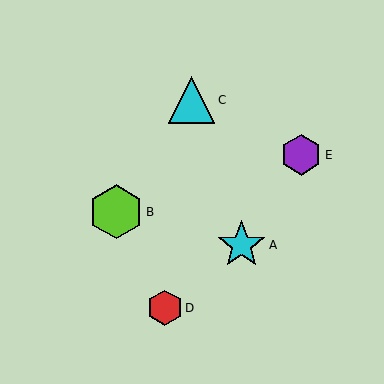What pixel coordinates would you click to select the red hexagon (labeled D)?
Click at (165, 308) to select the red hexagon D.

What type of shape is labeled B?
Shape B is a lime hexagon.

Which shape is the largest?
The lime hexagon (labeled B) is the largest.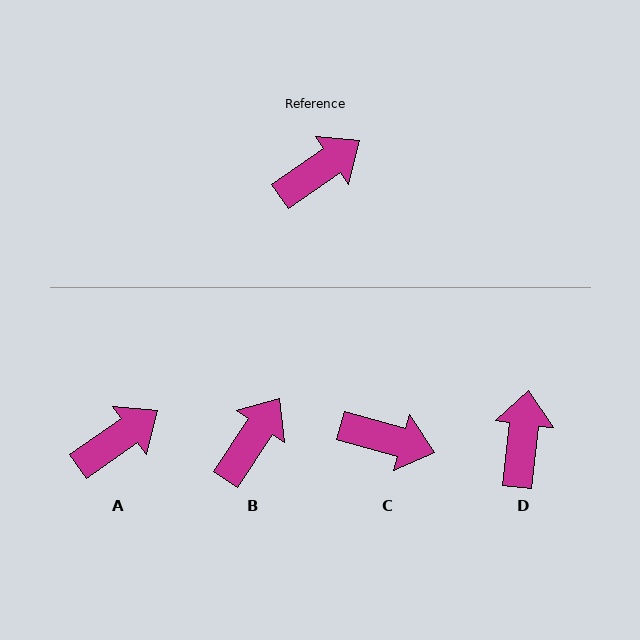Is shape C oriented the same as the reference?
No, it is off by about 51 degrees.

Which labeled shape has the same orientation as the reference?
A.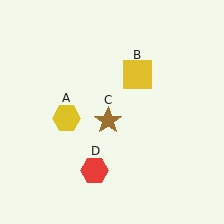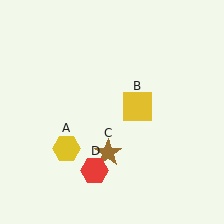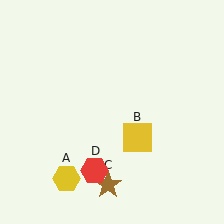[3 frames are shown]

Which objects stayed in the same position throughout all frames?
Red hexagon (object D) remained stationary.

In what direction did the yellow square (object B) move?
The yellow square (object B) moved down.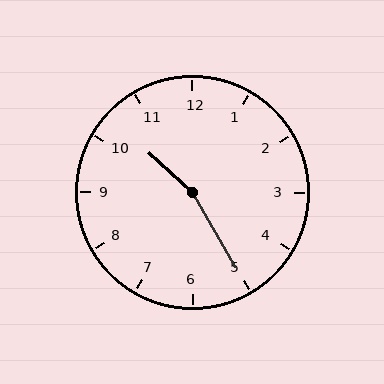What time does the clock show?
10:25.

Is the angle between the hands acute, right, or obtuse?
It is obtuse.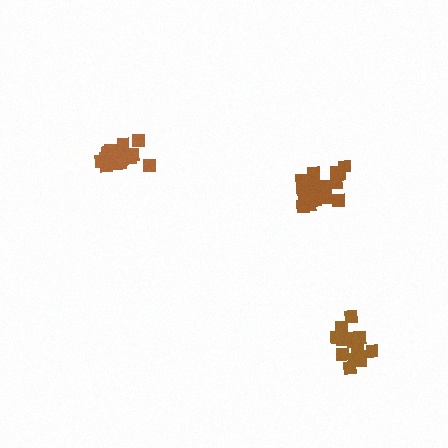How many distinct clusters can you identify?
There are 3 distinct clusters.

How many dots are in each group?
Group 1: 16 dots, Group 2: 21 dots, Group 3: 19 dots (56 total).